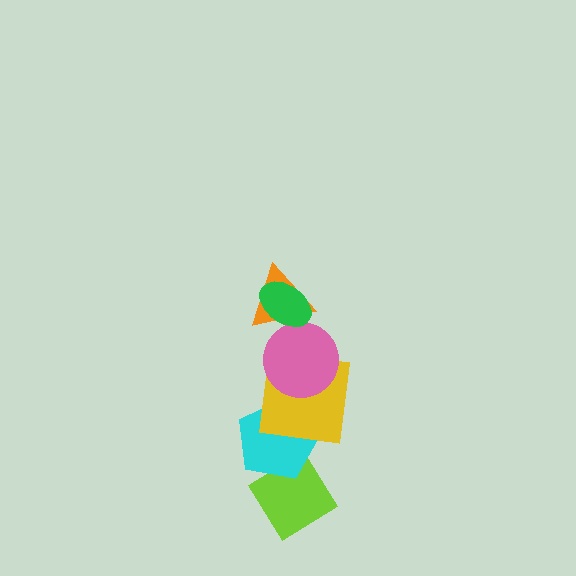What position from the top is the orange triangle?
The orange triangle is 2nd from the top.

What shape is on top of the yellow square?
The pink circle is on top of the yellow square.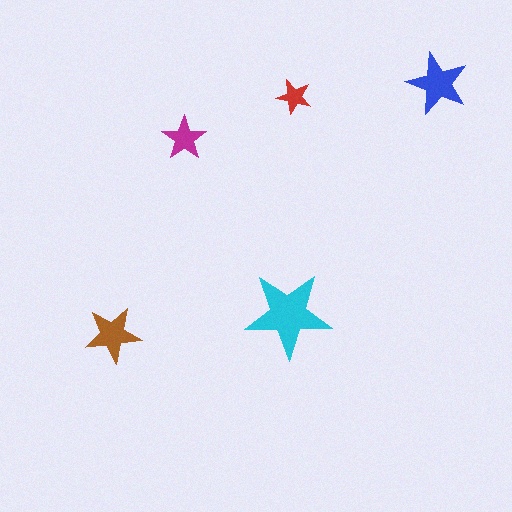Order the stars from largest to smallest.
the cyan one, the blue one, the brown one, the magenta one, the red one.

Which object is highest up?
The blue star is topmost.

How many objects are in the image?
There are 5 objects in the image.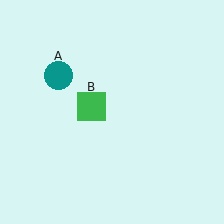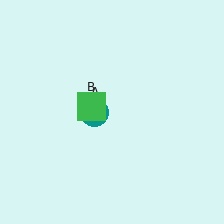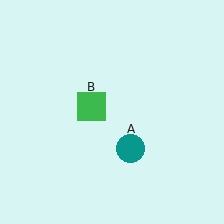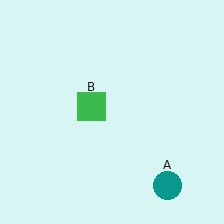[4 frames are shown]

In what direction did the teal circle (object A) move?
The teal circle (object A) moved down and to the right.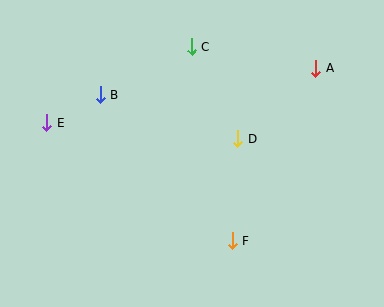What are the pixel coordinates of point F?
Point F is at (233, 241).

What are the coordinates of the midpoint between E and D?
The midpoint between E and D is at (142, 131).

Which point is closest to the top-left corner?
Point E is closest to the top-left corner.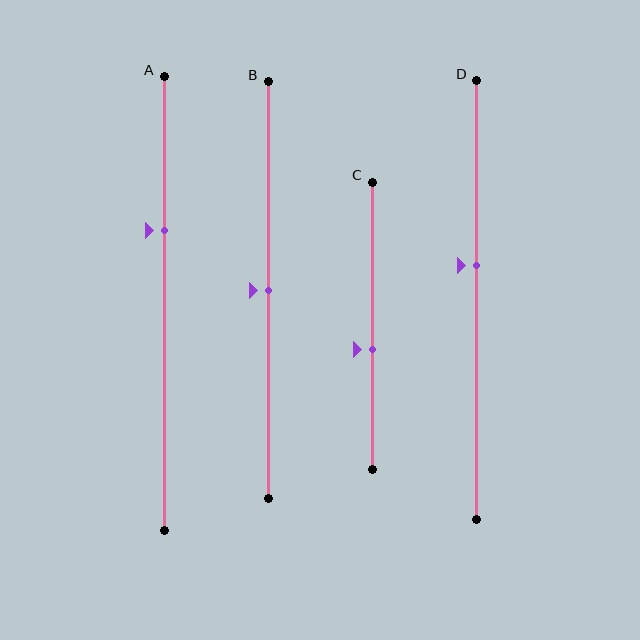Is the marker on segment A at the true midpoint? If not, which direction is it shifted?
No, the marker on segment A is shifted upward by about 16% of the segment length.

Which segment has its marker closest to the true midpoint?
Segment B has its marker closest to the true midpoint.